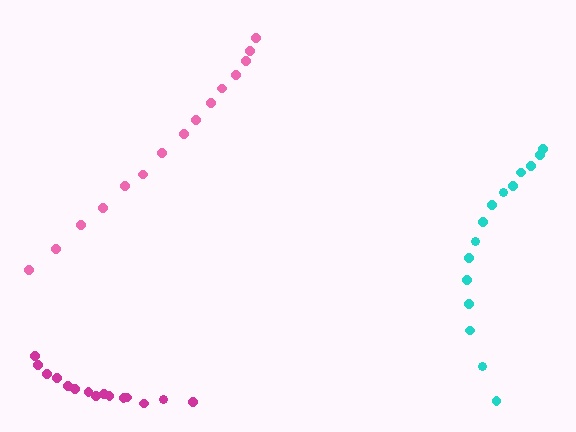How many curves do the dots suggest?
There are 3 distinct paths.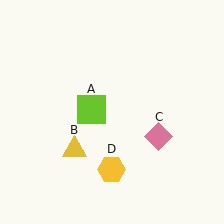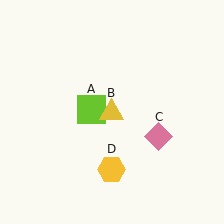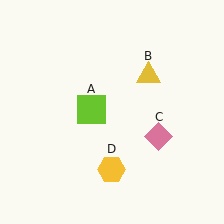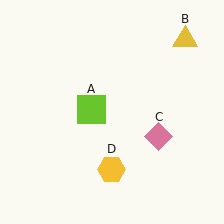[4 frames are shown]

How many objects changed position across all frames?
1 object changed position: yellow triangle (object B).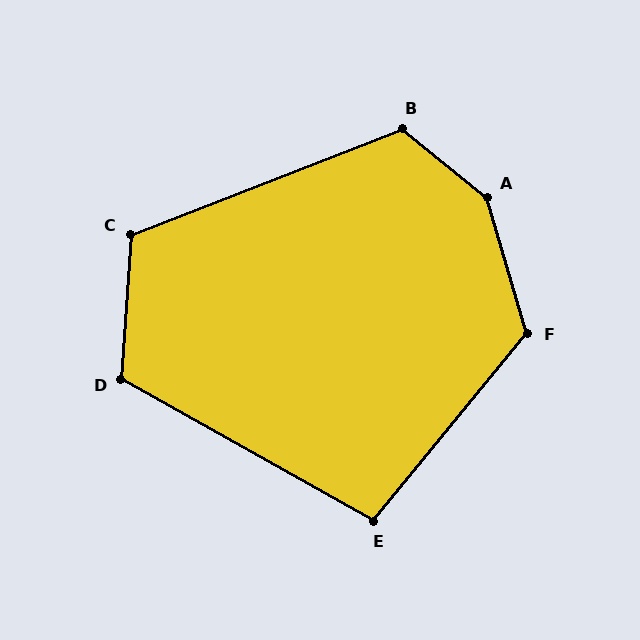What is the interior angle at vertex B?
Approximately 120 degrees (obtuse).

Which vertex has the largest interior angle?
A, at approximately 145 degrees.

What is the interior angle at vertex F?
Approximately 124 degrees (obtuse).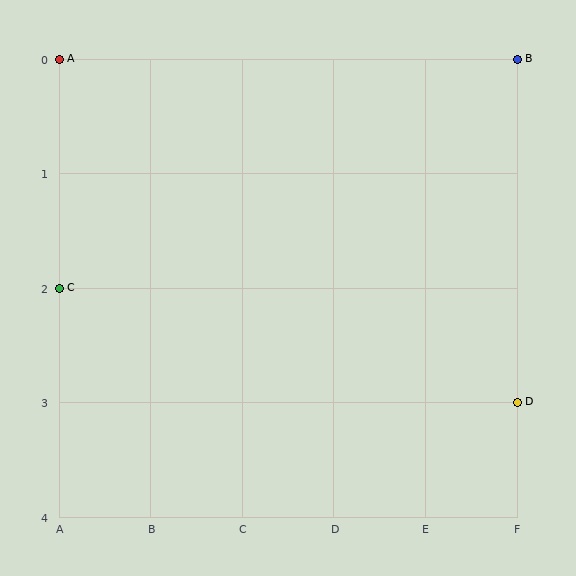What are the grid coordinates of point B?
Point B is at grid coordinates (F, 0).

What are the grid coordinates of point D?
Point D is at grid coordinates (F, 3).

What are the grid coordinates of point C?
Point C is at grid coordinates (A, 2).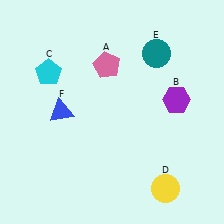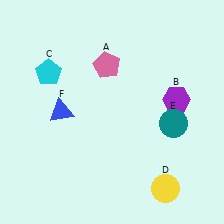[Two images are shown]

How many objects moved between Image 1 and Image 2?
1 object moved between the two images.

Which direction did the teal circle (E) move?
The teal circle (E) moved down.